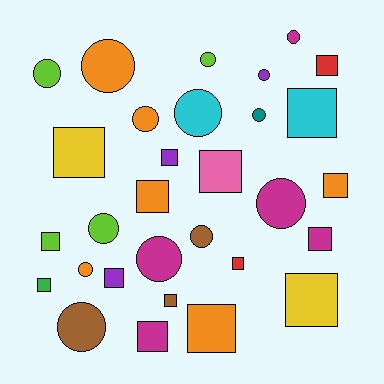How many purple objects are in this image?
There are 3 purple objects.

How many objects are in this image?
There are 30 objects.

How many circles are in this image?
There are 14 circles.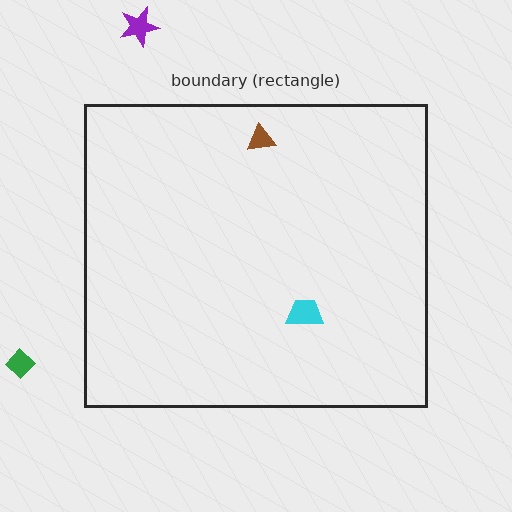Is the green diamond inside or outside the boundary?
Outside.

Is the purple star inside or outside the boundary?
Outside.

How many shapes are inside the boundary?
2 inside, 2 outside.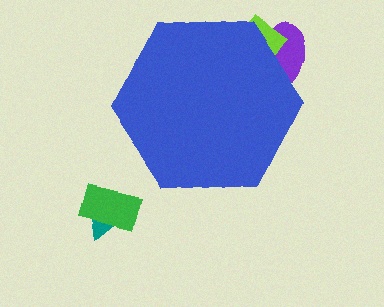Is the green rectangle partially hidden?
No, the green rectangle is fully visible.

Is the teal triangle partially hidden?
No, the teal triangle is fully visible.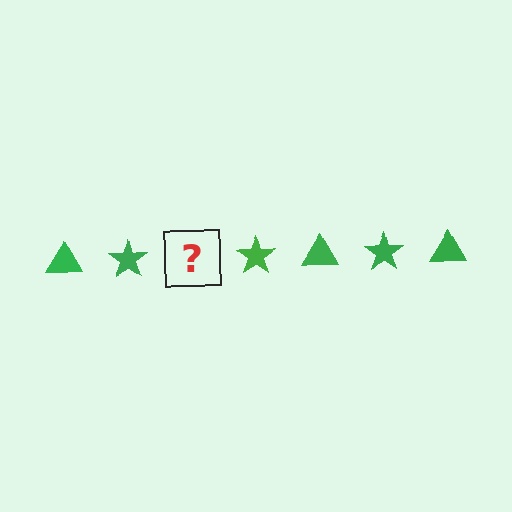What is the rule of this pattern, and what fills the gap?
The rule is that the pattern cycles through triangle, star shapes in green. The gap should be filled with a green triangle.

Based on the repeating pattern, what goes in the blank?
The blank should be a green triangle.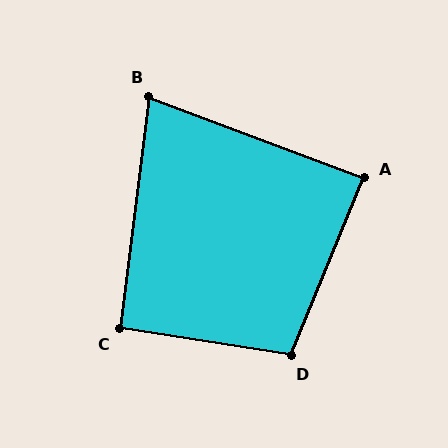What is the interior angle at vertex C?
Approximately 92 degrees (approximately right).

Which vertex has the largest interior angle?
D, at approximately 103 degrees.